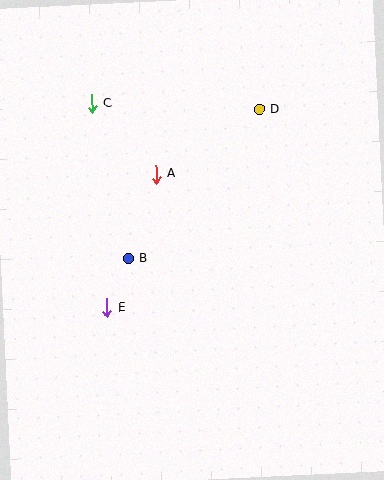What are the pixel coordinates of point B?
Point B is at (128, 259).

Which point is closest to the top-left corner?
Point C is closest to the top-left corner.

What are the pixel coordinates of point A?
Point A is at (156, 174).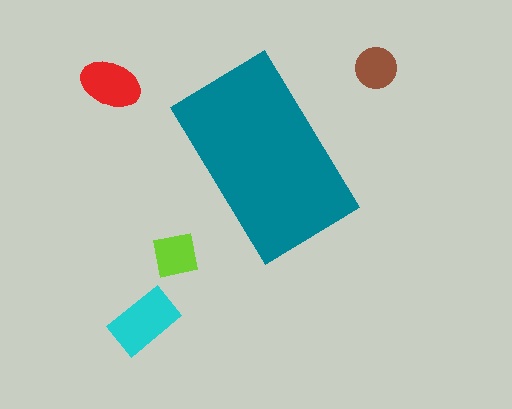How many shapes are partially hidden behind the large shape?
0 shapes are partially hidden.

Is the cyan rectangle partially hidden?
No, the cyan rectangle is fully visible.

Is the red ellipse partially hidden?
No, the red ellipse is fully visible.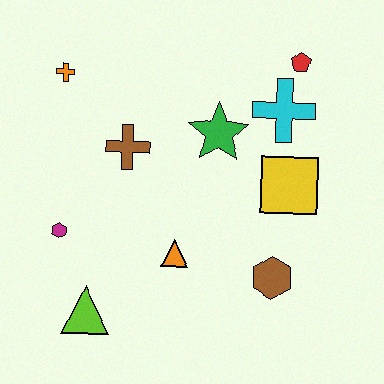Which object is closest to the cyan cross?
The red pentagon is closest to the cyan cross.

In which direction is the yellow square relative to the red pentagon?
The yellow square is below the red pentagon.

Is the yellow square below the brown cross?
Yes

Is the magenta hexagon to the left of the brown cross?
Yes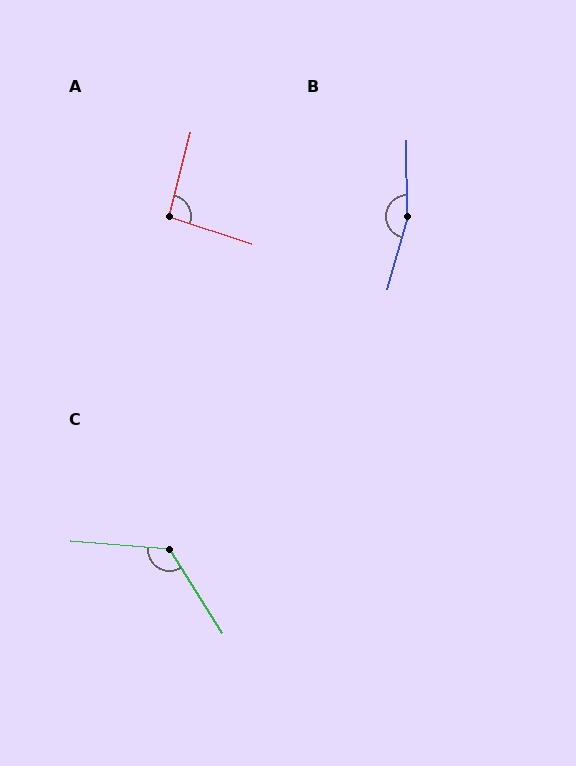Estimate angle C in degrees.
Approximately 127 degrees.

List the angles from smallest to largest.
A (94°), C (127°), B (164°).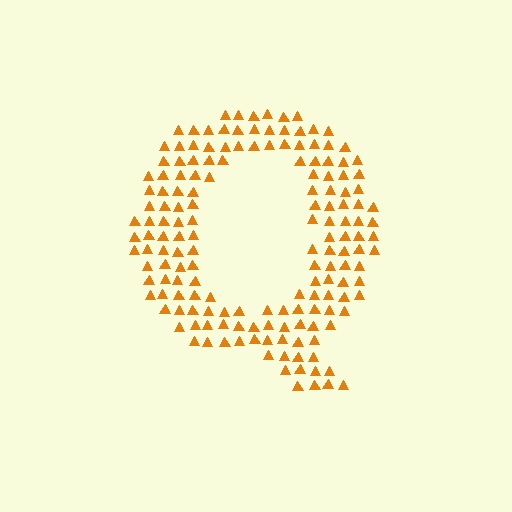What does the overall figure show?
The overall figure shows the letter Q.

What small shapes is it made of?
It is made of small triangles.